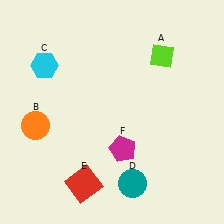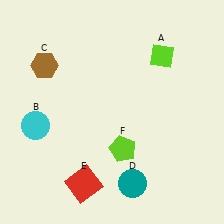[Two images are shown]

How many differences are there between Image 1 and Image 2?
There are 3 differences between the two images.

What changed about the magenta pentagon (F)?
In Image 1, F is magenta. In Image 2, it changed to lime.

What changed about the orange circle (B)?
In Image 1, B is orange. In Image 2, it changed to cyan.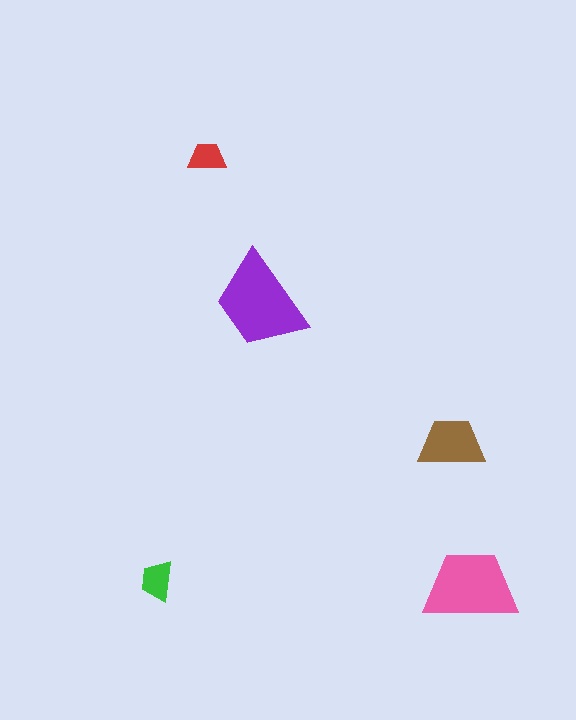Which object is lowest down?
The pink trapezoid is bottommost.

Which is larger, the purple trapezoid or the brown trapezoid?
The purple one.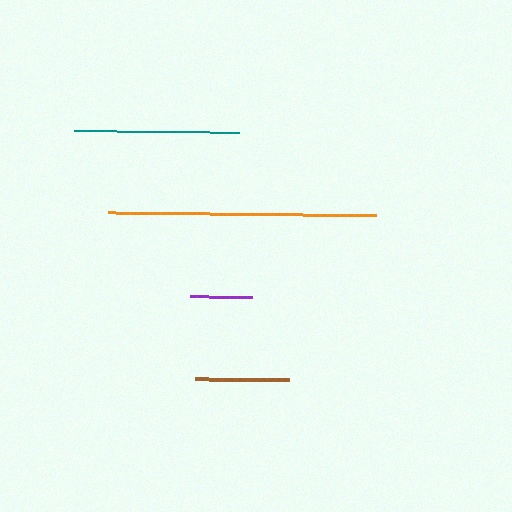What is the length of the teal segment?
The teal segment is approximately 165 pixels long.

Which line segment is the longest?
The orange line is the longest at approximately 267 pixels.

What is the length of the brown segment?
The brown segment is approximately 93 pixels long.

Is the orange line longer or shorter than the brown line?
The orange line is longer than the brown line.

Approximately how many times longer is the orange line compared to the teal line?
The orange line is approximately 1.6 times the length of the teal line.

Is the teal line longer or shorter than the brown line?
The teal line is longer than the brown line.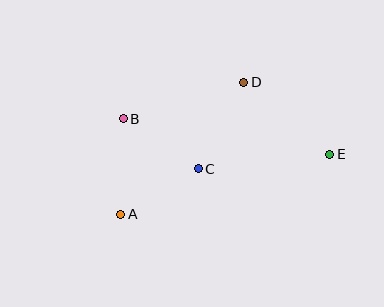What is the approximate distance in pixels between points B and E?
The distance between B and E is approximately 209 pixels.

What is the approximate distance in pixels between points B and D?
The distance between B and D is approximately 126 pixels.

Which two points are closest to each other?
Points A and C are closest to each other.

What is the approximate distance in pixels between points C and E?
The distance between C and E is approximately 132 pixels.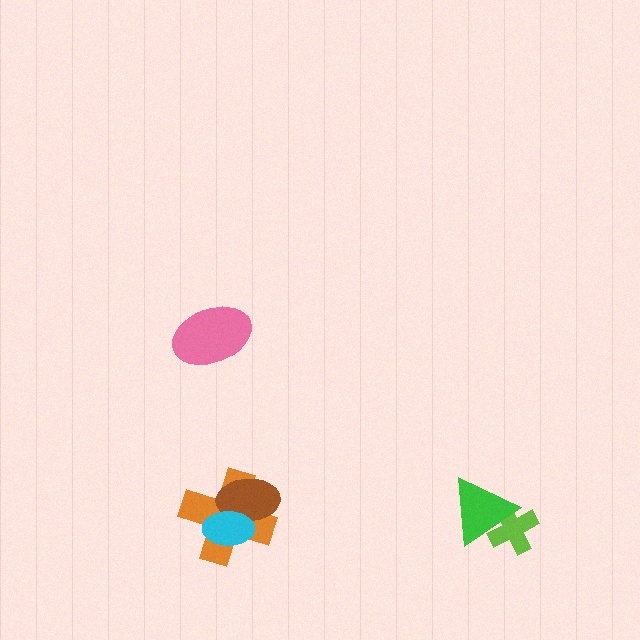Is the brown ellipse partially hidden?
Yes, it is partially covered by another shape.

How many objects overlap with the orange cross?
2 objects overlap with the orange cross.